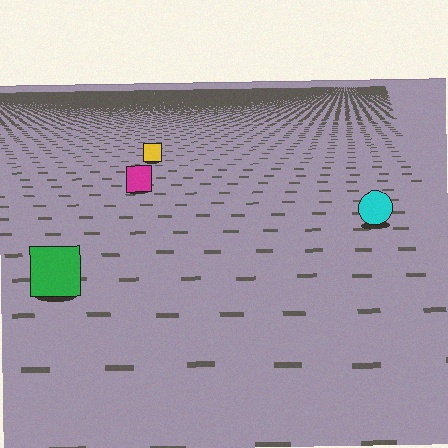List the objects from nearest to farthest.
From nearest to farthest: the green square, the cyan circle, the magenta square, the yellow square.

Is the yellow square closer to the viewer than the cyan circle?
No. The cyan circle is closer — you can tell from the texture gradient: the ground texture is coarser near it.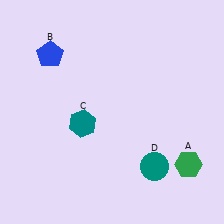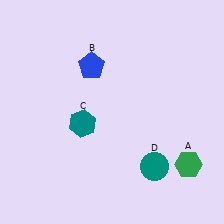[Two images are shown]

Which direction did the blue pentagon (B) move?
The blue pentagon (B) moved right.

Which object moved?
The blue pentagon (B) moved right.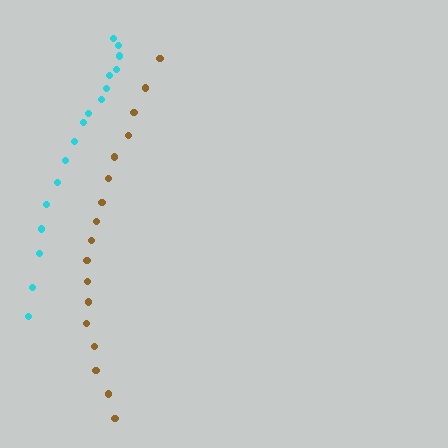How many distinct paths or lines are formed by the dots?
There are 2 distinct paths.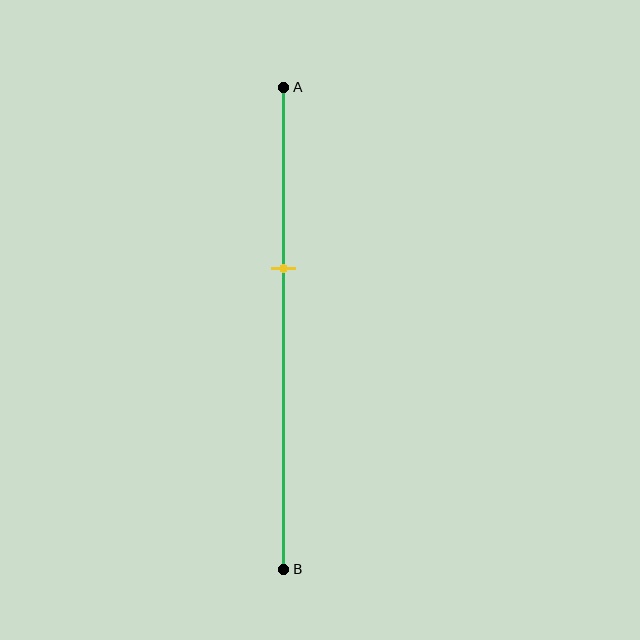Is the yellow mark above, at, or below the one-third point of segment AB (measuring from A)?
The yellow mark is below the one-third point of segment AB.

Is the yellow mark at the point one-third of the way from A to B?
No, the mark is at about 40% from A, not at the 33% one-third point.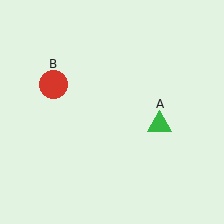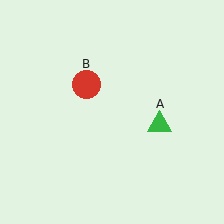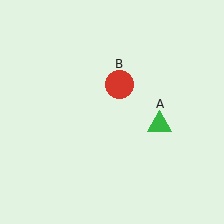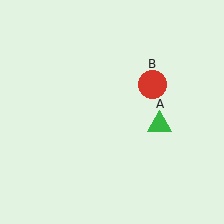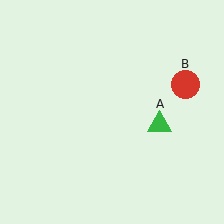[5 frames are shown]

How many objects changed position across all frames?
1 object changed position: red circle (object B).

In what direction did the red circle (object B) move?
The red circle (object B) moved right.